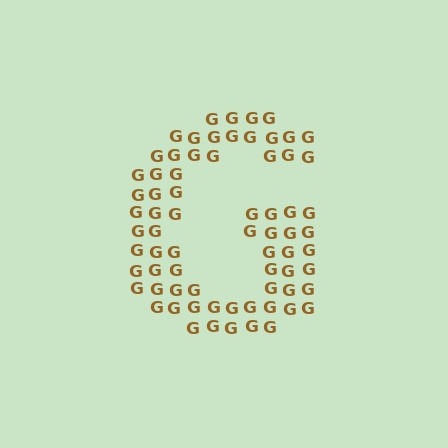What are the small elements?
The small elements are letter G's.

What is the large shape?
The large shape is the letter G.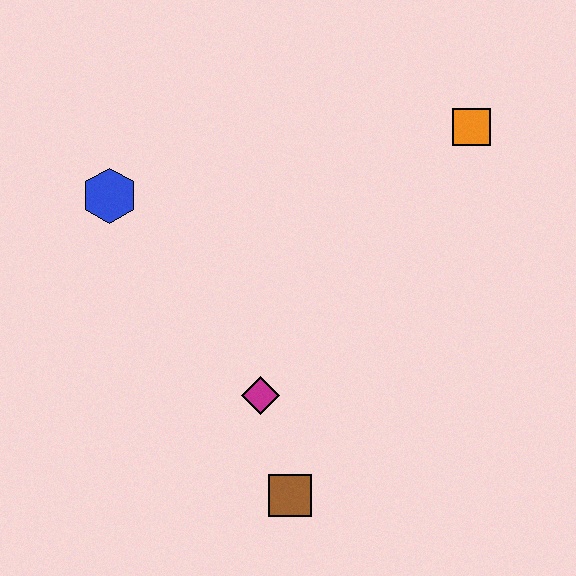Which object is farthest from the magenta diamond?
The orange square is farthest from the magenta diamond.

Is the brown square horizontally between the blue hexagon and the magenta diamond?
No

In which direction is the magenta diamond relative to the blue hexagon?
The magenta diamond is below the blue hexagon.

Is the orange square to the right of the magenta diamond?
Yes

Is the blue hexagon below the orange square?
Yes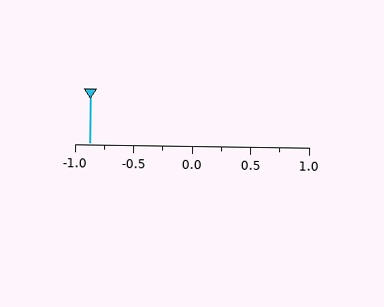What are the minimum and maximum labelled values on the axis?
The axis runs from -1.0 to 1.0.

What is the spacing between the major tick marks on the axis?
The major ticks are spaced 0.5 apart.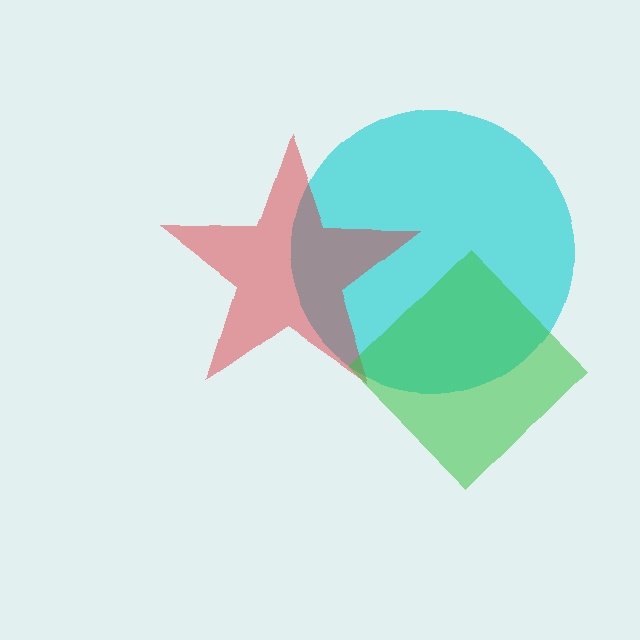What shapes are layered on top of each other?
The layered shapes are: a cyan circle, a red star, a green diamond.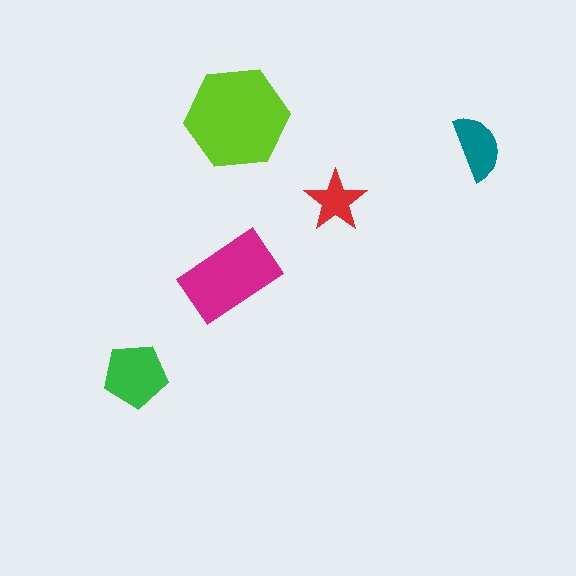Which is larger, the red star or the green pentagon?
The green pentagon.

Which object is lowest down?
The green pentagon is bottommost.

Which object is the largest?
The lime hexagon.